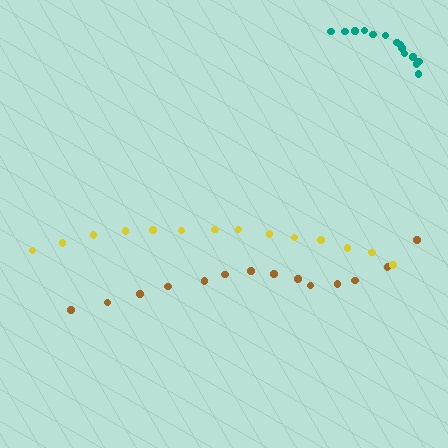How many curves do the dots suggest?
There are 3 distinct paths.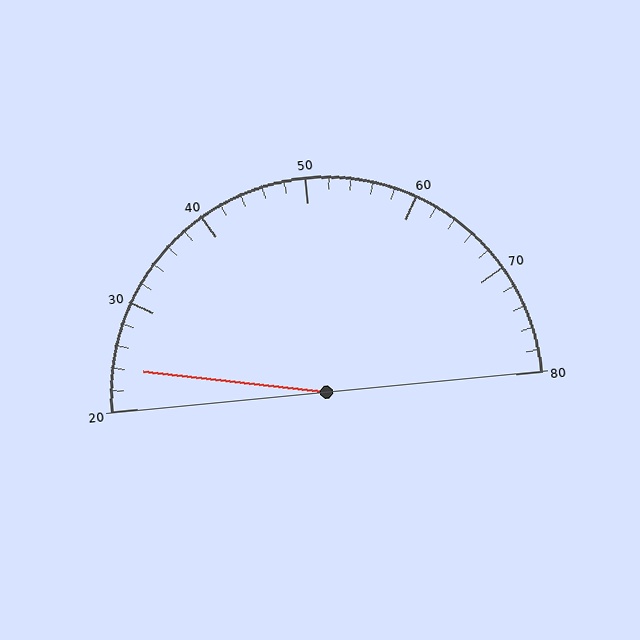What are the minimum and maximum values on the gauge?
The gauge ranges from 20 to 80.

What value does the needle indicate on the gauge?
The needle indicates approximately 24.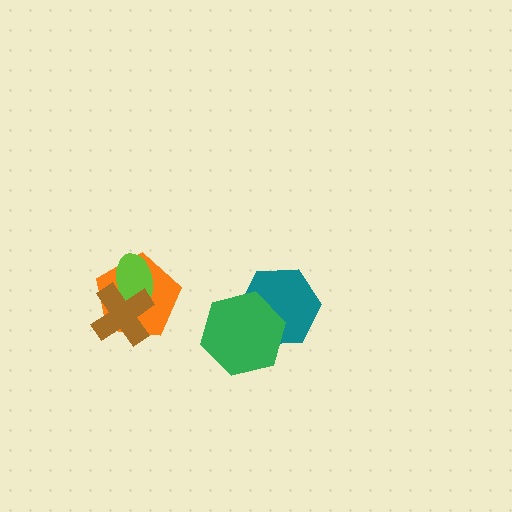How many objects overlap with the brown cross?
2 objects overlap with the brown cross.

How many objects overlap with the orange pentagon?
2 objects overlap with the orange pentagon.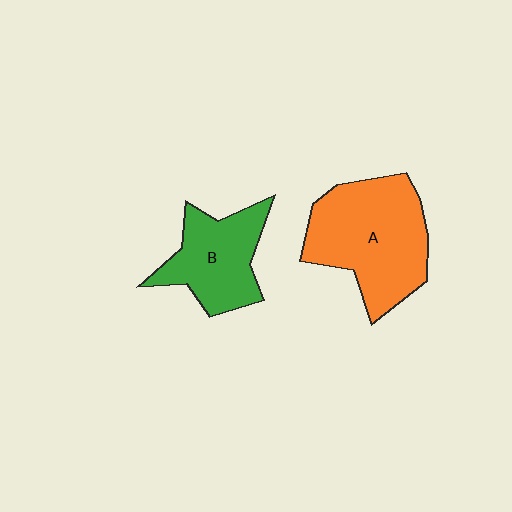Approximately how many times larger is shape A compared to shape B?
Approximately 1.5 times.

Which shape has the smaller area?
Shape B (green).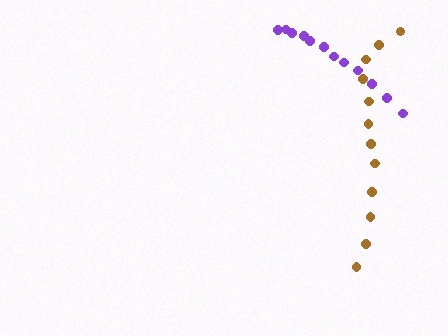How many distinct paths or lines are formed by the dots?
There are 2 distinct paths.